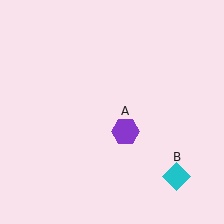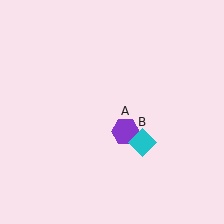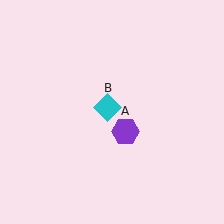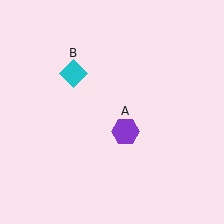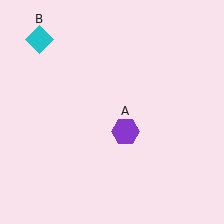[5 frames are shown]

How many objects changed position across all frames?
1 object changed position: cyan diamond (object B).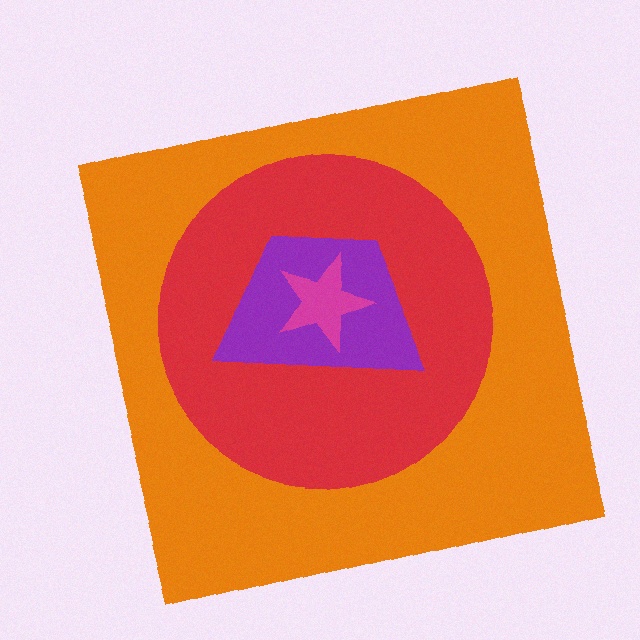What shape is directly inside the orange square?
The red circle.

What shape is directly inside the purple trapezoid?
The magenta star.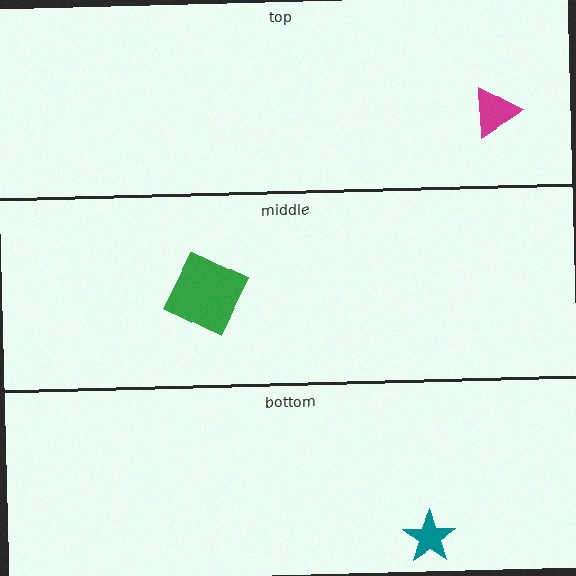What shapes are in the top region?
The magenta triangle.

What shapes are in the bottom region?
The teal star.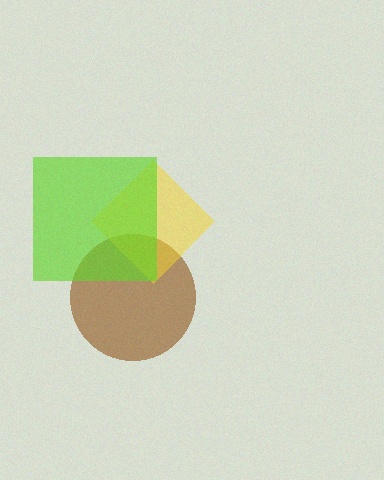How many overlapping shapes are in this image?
There are 3 overlapping shapes in the image.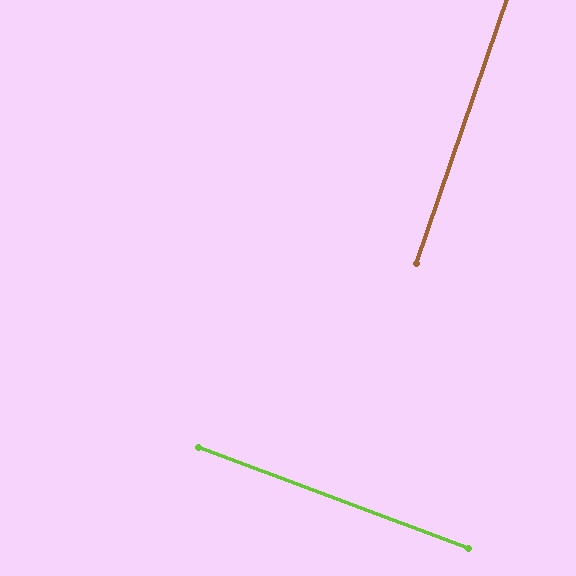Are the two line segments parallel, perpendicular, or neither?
Perpendicular — they meet at approximately 88°.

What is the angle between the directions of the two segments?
Approximately 88 degrees.